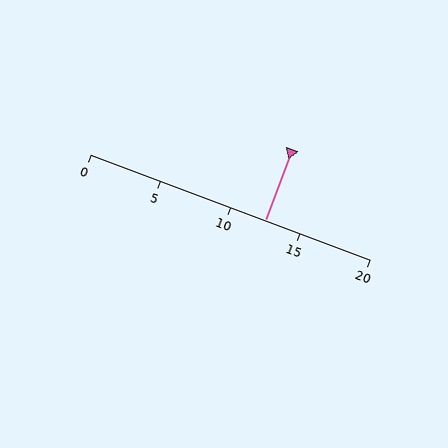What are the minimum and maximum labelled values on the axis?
The axis runs from 0 to 20.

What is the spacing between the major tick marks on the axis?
The major ticks are spaced 5 apart.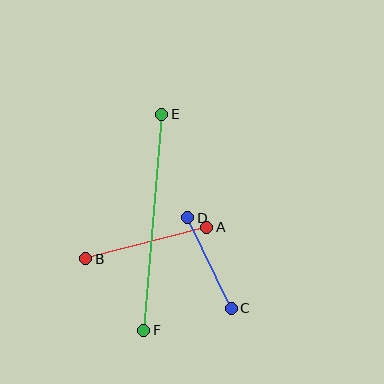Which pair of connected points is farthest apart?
Points E and F are farthest apart.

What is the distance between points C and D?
The distance is approximately 100 pixels.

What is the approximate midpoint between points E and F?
The midpoint is at approximately (153, 222) pixels.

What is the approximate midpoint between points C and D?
The midpoint is at approximately (210, 263) pixels.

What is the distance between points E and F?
The distance is approximately 217 pixels.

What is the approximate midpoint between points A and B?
The midpoint is at approximately (146, 243) pixels.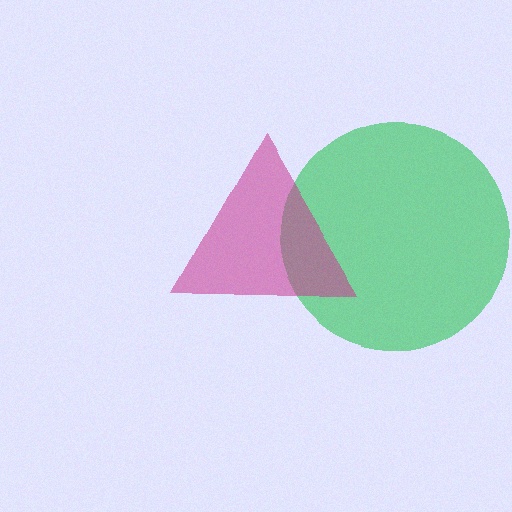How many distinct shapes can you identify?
There are 2 distinct shapes: a green circle, a magenta triangle.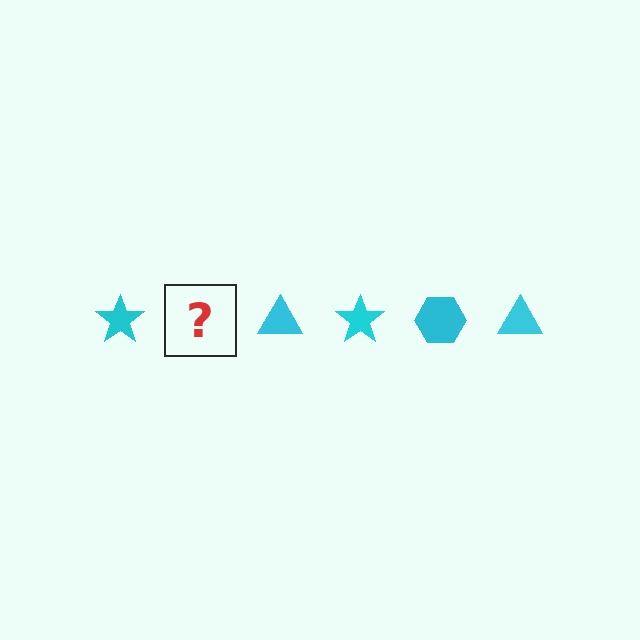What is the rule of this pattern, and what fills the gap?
The rule is that the pattern cycles through star, hexagon, triangle shapes in cyan. The gap should be filled with a cyan hexagon.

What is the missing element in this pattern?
The missing element is a cyan hexagon.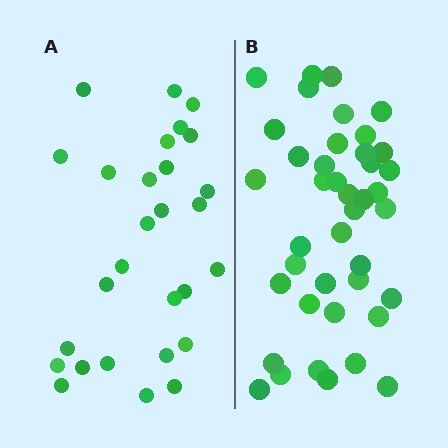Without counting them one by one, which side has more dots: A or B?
Region B (the right region) has more dots.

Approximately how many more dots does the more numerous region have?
Region B has approximately 15 more dots than region A.